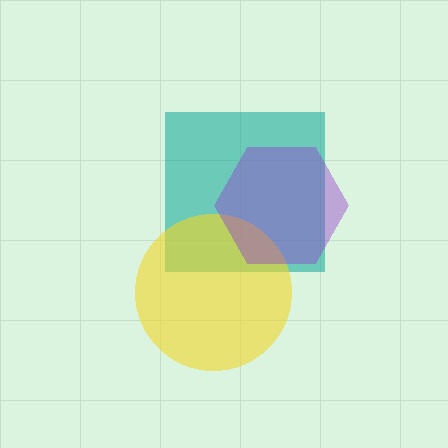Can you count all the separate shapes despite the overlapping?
Yes, there are 3 separate shapes.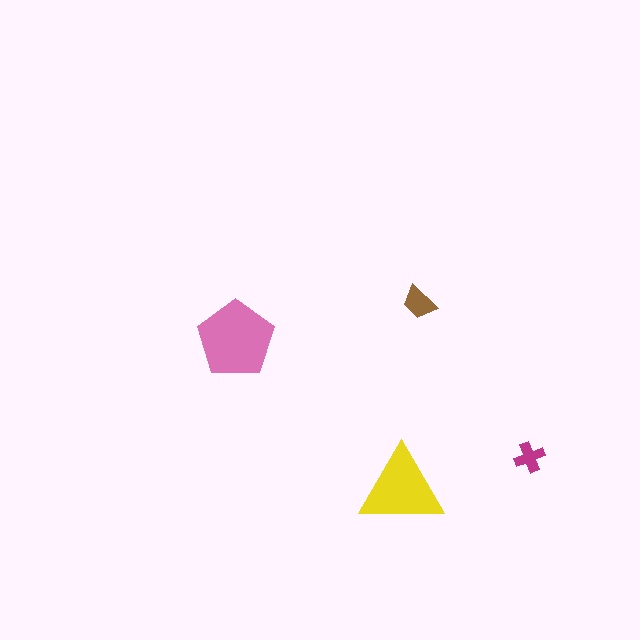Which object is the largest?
The pink pentagon.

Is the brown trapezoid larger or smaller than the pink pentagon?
Smaller.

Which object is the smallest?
The magenta cross.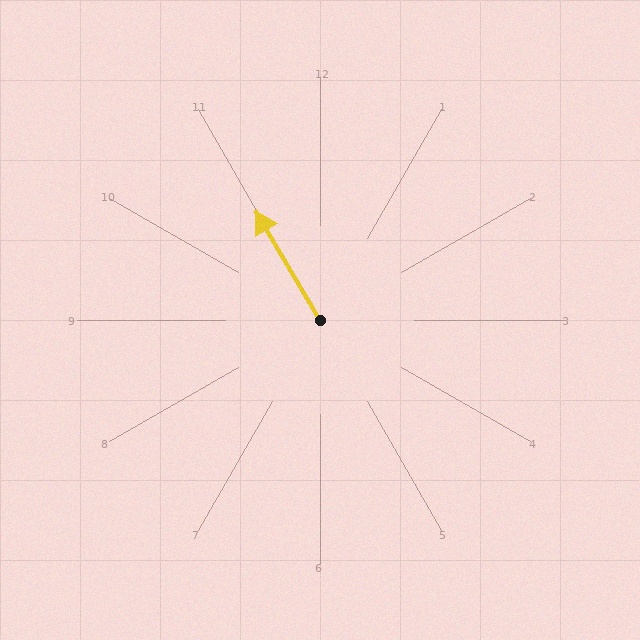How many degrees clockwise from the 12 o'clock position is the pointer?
Approximately 329 degrees.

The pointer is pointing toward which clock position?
Roughly 11 o'clock.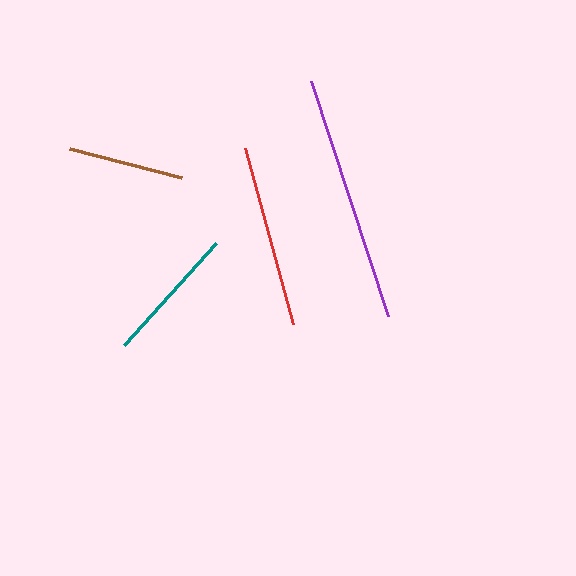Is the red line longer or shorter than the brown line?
The red line is longer than the brown line.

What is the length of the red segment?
The red segment is approximately 182 pixels long.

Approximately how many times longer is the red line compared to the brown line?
The red line is approximately 1.6 times the length of the brown line.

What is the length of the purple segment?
The purple segment is approximately 247 pixels long.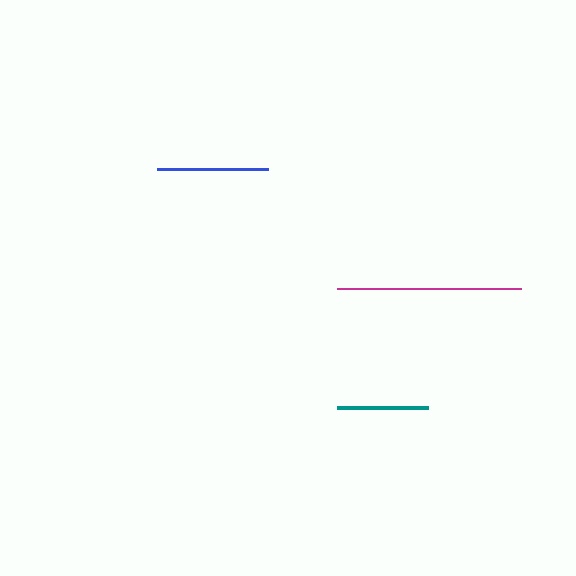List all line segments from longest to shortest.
From longest to shortest: magenta, blue, teal.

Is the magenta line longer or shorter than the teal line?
The magenta line is longer than the teal line.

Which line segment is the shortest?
The teal line is the shortest at approximately 91 pixels.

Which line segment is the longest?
The magenta line is the longest at approximately 184 pixels.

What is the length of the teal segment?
The teal segment is approximately 91 pixels long.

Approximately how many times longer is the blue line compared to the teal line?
The blue line is approximately 1.2 times the length of the teal line.